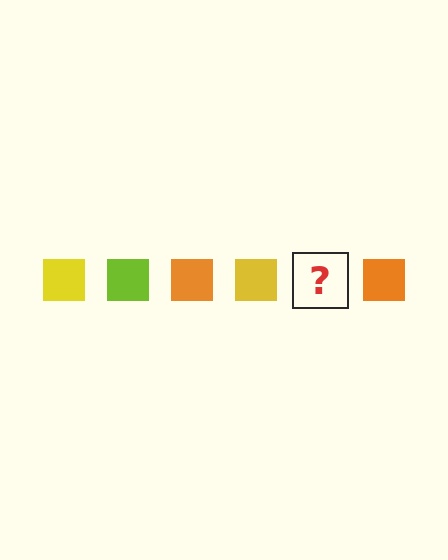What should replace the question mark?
The question mark should be replaced with a lime square.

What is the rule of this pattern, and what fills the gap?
The rule is that the pattern cycles through yellow, lime, orange squares. The gap should be filled with a lime square.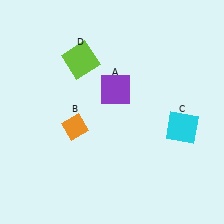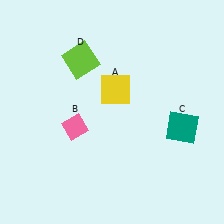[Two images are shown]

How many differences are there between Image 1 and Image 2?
There are 3 differences between the two images.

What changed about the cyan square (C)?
In Image 1, C is cyan. In Image 2, it changed to teal.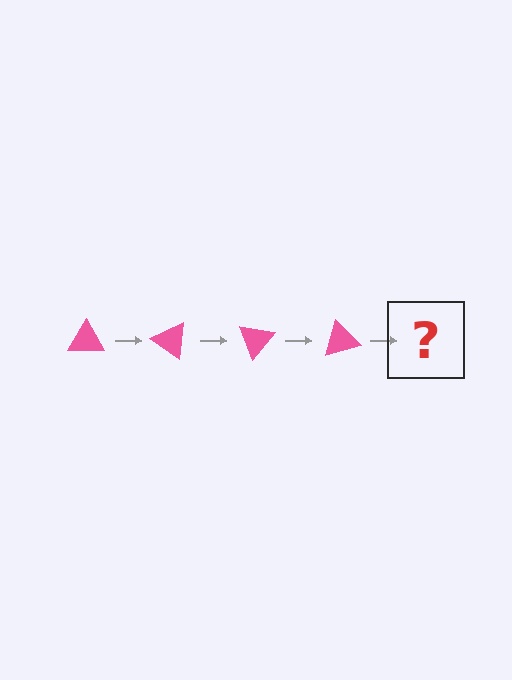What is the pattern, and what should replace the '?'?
The pattern is that the triangle rotates 35 degrees each step. The '?' should be a pink triangle rotated 140 degrees.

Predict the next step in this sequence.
The next step is a pink triangle rotated 140 degrees.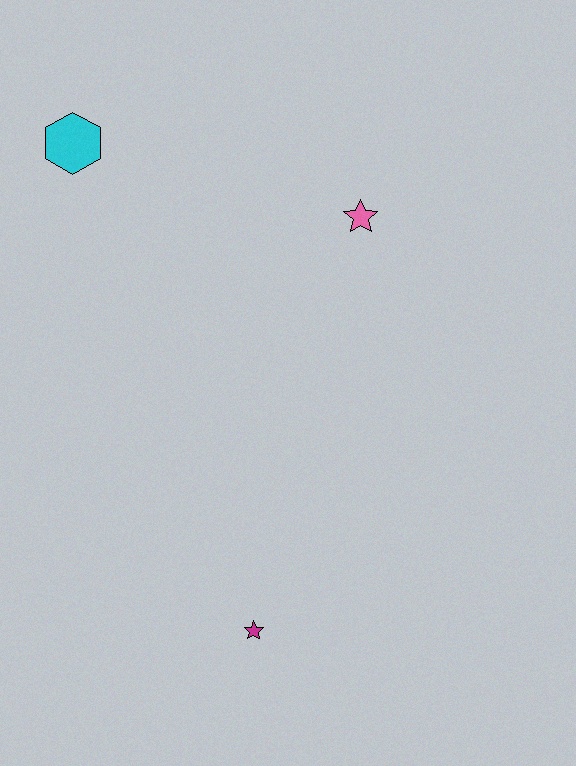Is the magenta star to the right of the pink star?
No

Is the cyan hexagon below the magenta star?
No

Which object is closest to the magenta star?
The pink star is closest to the magenta star.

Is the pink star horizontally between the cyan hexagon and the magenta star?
No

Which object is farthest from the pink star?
The magenta star is farthest from the pink star.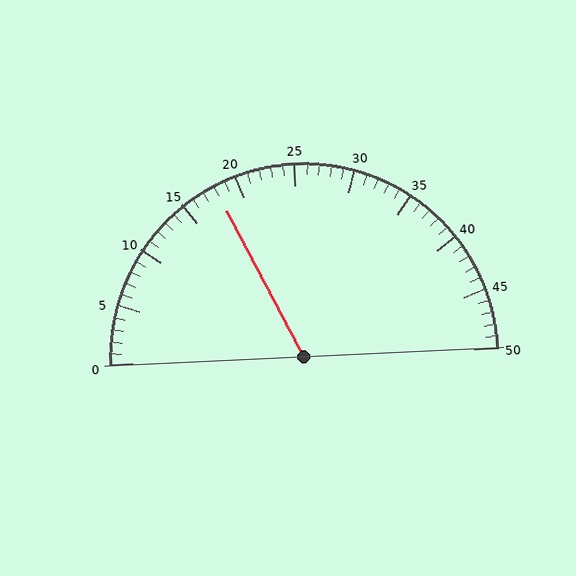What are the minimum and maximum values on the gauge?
The gauge ranges from 0 to 50.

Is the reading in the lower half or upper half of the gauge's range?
The reading is in the lower half of the range (0 to 50).